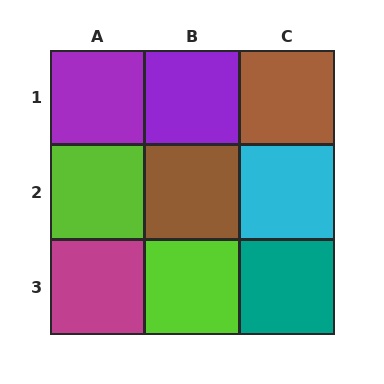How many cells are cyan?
1 cell is cyan.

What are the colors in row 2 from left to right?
Lime, brown, cyan.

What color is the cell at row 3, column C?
Teal.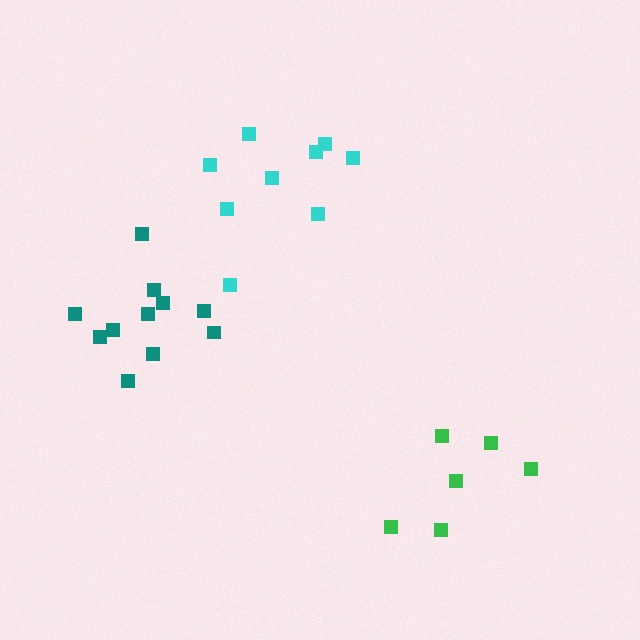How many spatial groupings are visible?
There are 3 spatial groupings.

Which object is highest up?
The cyan cluster is topmost.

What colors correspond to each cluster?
The clusters are colored: teal, green, cyan.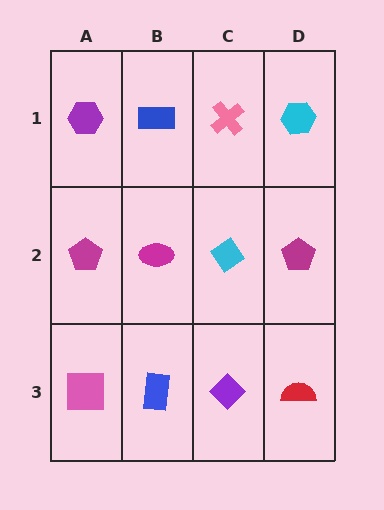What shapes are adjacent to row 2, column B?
A blue rectangle (row 1, column B), a blue rectangle (row 3, column B), a magenta pentagon (row 2, column A), a cyan diamond (row 2, column C).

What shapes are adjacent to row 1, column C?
A cyan diamond (row 2, column C), a blue rectangle (row 1, column B), a cyan hexagon (row 1, column D).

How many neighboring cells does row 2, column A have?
3.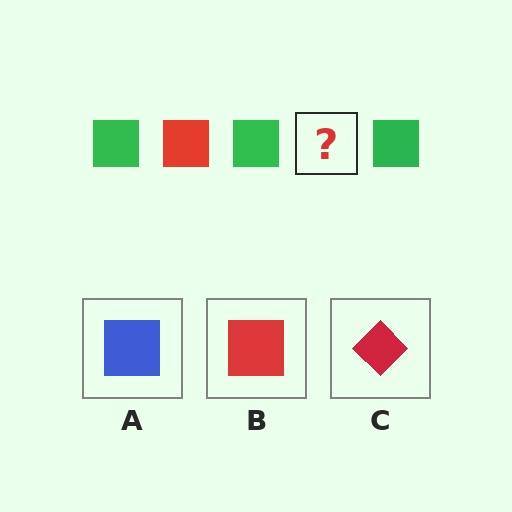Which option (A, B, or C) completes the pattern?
B.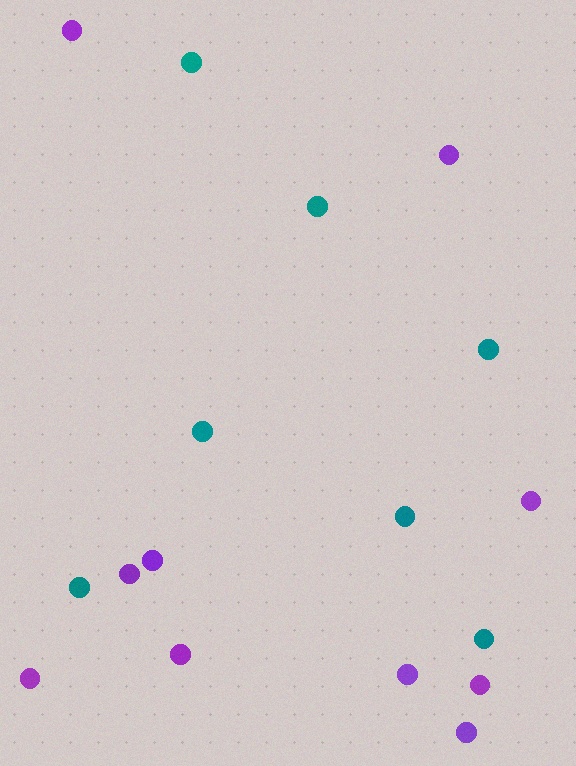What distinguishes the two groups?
There are 2 groups: one group of teal circles (7) and one group of purple circles (10).